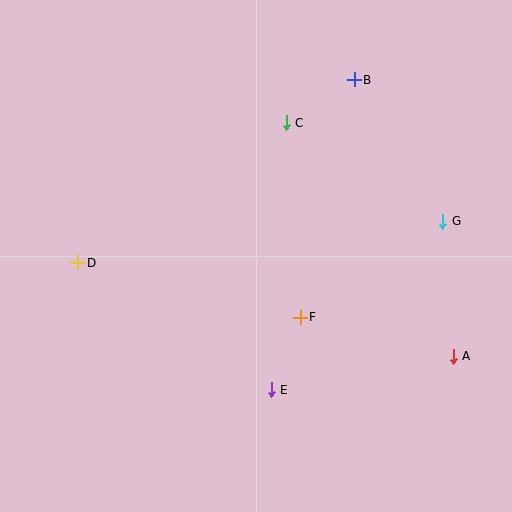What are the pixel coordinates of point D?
Point D is at (78, 263).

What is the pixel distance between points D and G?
The distance between D and G is 367 pixels.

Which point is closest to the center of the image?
Point F at (300, 317) is closest to the center.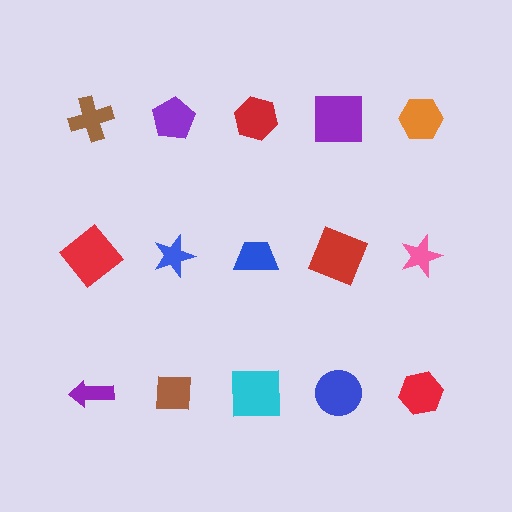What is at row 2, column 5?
A pink star.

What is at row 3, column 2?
A brown square.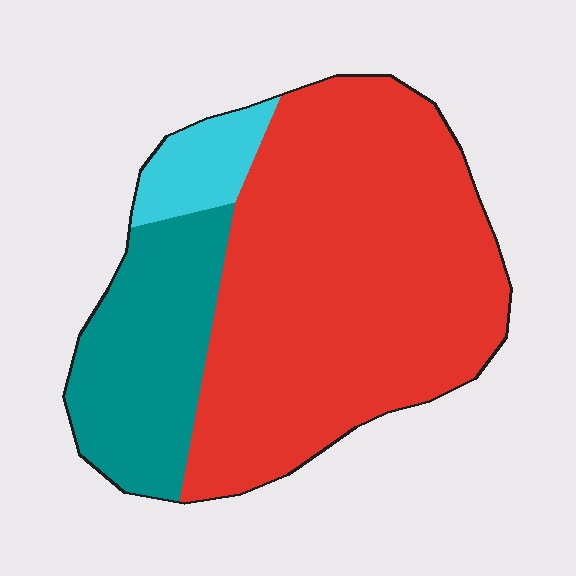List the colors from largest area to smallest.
From largest to smallest: red, teal, cyan.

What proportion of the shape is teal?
Teal takes up about one quarter (1/4) of the shape.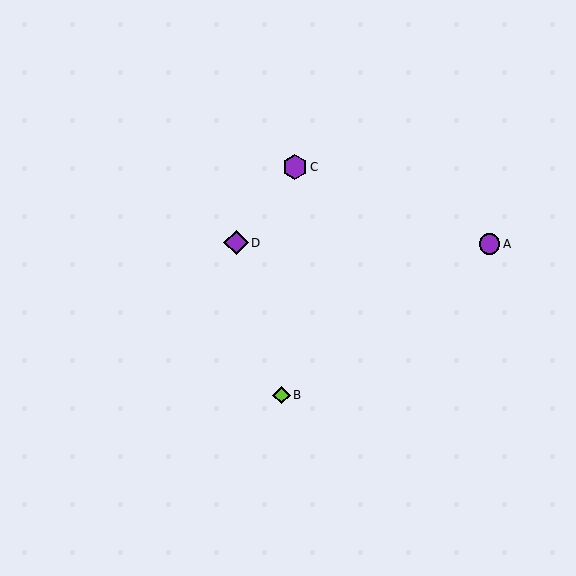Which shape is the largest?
The purple hexagon (labeled C) is the largest.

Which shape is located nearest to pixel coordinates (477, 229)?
The purple circle (labeled A) at (489, 244) is nearest to that location.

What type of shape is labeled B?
Shape B is a lime diamond.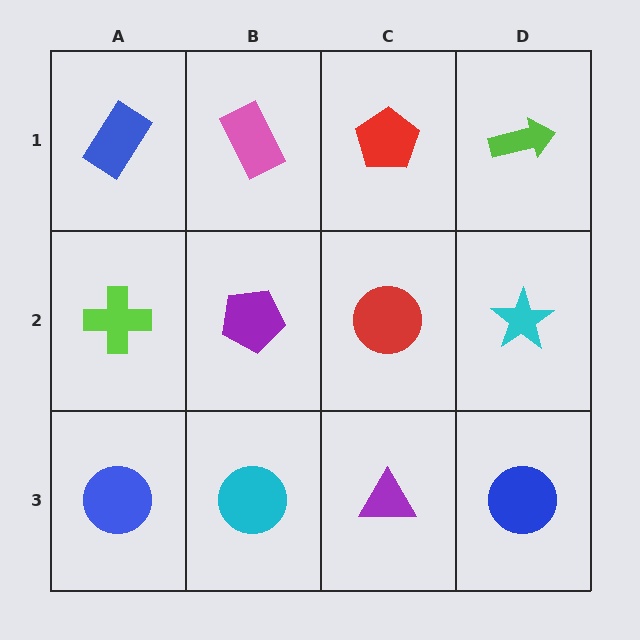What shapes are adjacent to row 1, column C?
A red circle (row 2, column C), a pink rectangle (row 1, column B), a lime arrow (row 1, column D).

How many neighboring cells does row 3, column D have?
2.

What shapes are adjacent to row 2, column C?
A red pentagon (row 1, column C), a purple triangle (row 3, column C), a purple pentagon (row 2, column B), a cyan star (row 2, column D).